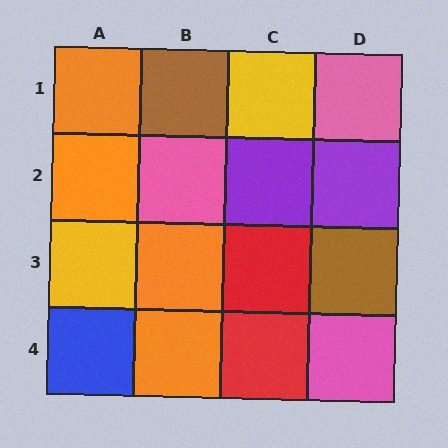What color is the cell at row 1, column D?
Pink.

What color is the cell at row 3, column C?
Red.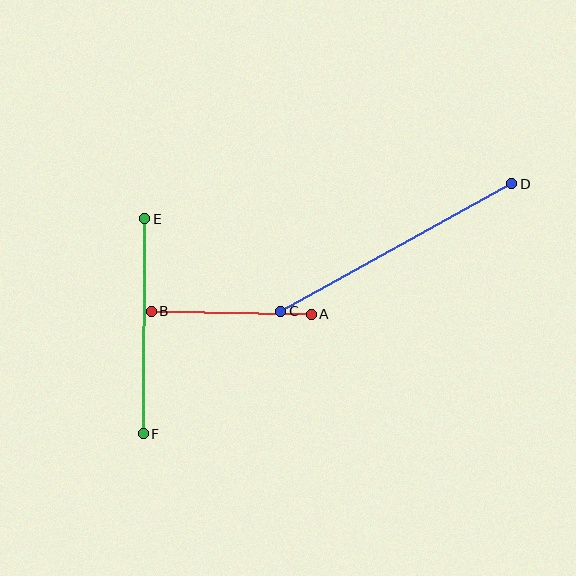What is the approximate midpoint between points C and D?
The midpoint is at approximately (396, 247) pixels.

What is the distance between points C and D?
The distance is approximately 264 pixels.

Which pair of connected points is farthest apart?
Points C and D are farthest apart.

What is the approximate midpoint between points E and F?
The midpoint is at approximately (144, 326) pixels.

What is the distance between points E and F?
The distance is approximately 215 pixels.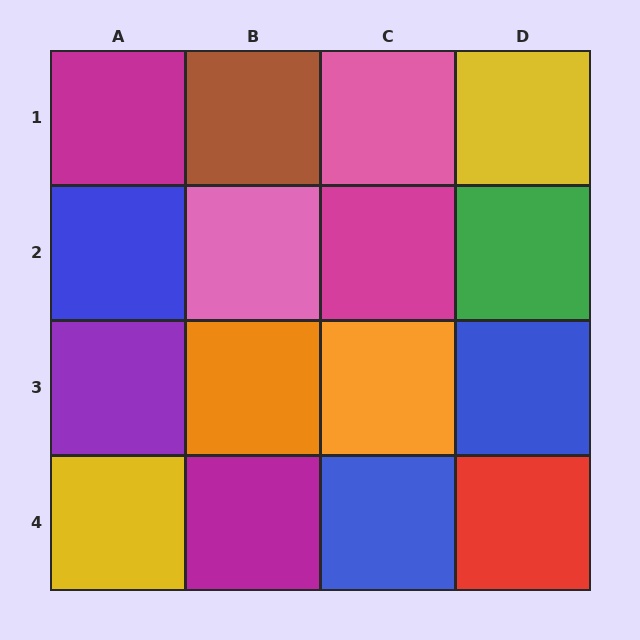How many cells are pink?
2 cells are pink.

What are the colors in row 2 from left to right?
Blue, pink, magenta, green.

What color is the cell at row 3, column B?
Orange.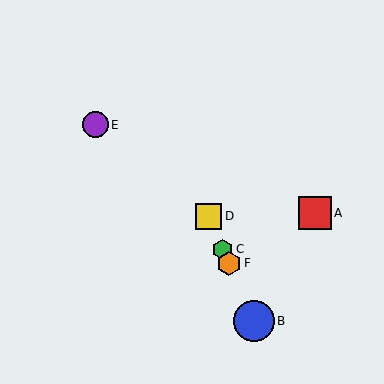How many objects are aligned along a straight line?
4 objects (B, C, D, F) are aligned along a straight line.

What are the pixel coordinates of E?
Object E is at (95, 125).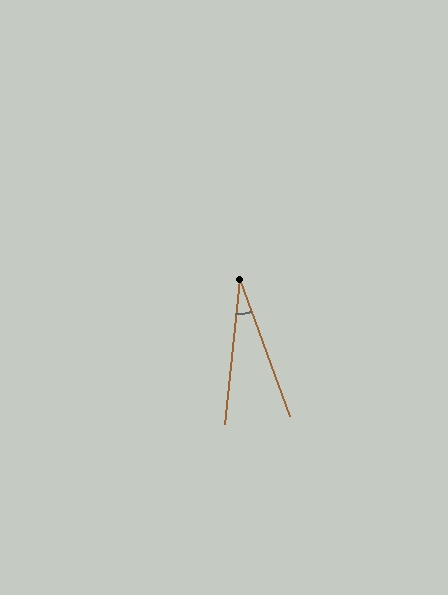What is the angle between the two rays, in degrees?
Approximately 26 degrees.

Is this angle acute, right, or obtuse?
It is acute.